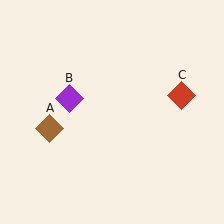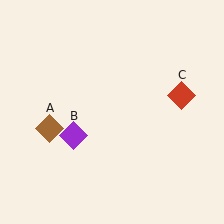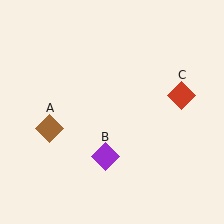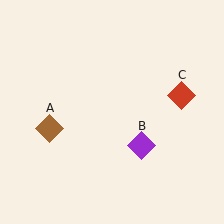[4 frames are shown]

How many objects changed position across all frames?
1 object changed position: purple diamond (object B).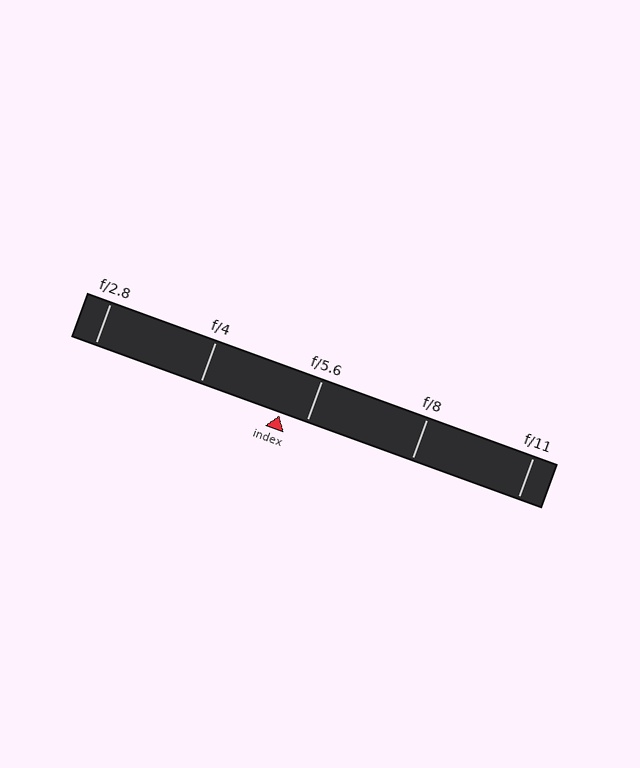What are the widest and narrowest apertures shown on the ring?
The widest aperture shown is f/2.8 and the narrowest is f/11.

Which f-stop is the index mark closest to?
The index mark is closest to f/5.6.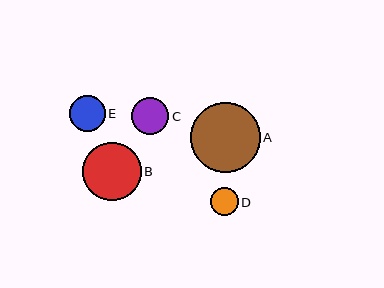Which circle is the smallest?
Circle D is the smallest with a size of approximately 28 pixels.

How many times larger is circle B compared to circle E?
Circle B is approximately 1.6 times the size of circle E.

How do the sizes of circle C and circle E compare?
Circle C and circle E are approximately the same size.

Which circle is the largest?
Circle A is the largest with a size of approximately 70 pixels.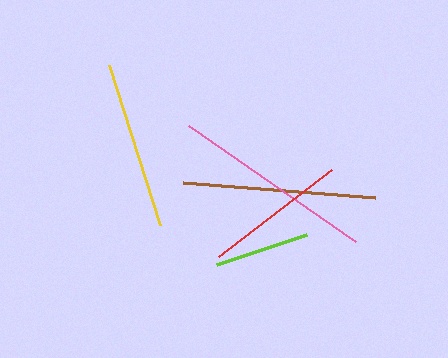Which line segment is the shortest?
The lime line is the shortest at approximately 95 pixels.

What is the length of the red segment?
The red segment is approximately 143 pixels long.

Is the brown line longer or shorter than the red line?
The brown line is longer than the red line.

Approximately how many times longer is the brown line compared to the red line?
The brown line is approximately 1.4 times the length of the red line.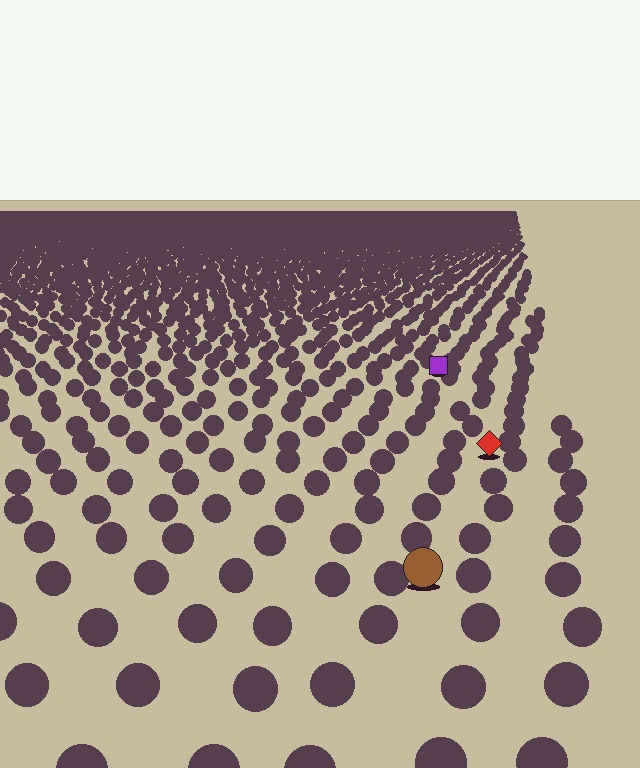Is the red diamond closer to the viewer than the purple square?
Yes. The red diamond is closer — you can tell from the texture gradient: the ground texture is coarser near it.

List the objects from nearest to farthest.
From nearest to farthest: the brown circle, the red diamond, the purple square.